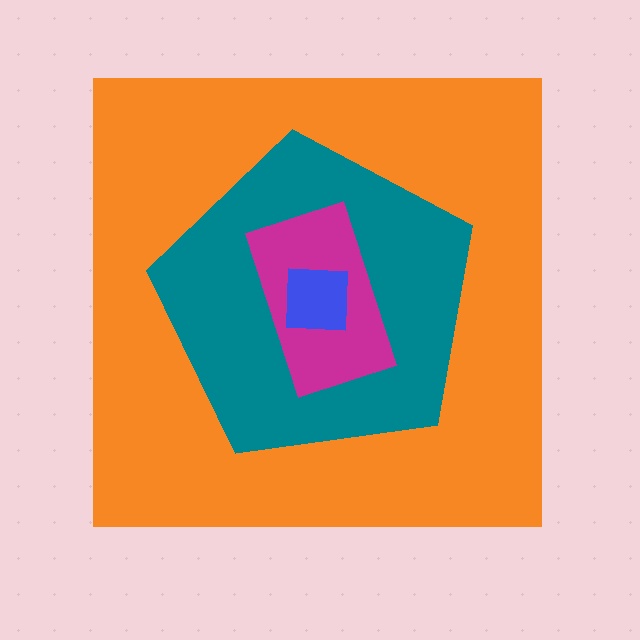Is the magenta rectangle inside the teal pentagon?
Yes.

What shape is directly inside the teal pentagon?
The magenta rectangle.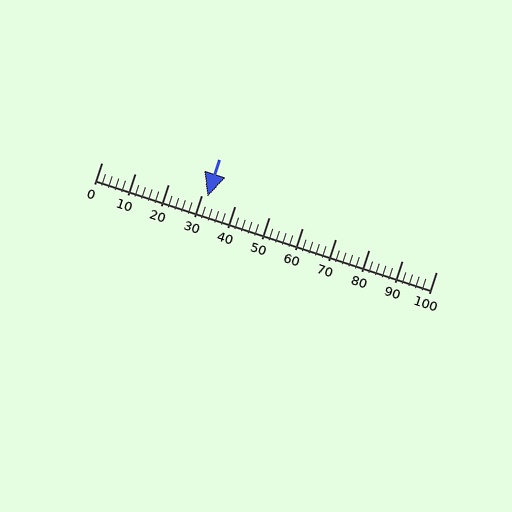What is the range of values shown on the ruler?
The ruler shows values from 0 to 100.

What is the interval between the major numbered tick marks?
The major tick marks are spaced 10 units apart.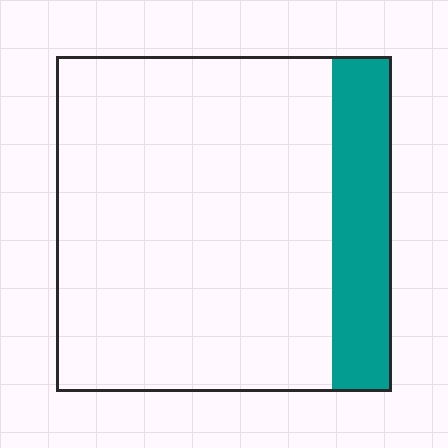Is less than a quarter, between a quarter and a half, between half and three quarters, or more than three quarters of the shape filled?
Less than a quarter.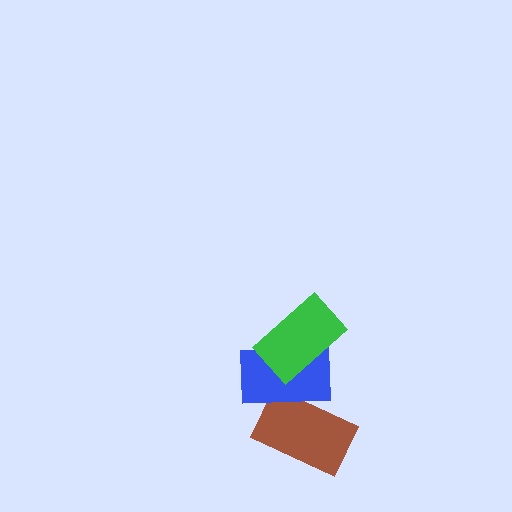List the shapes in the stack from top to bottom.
From top to bottom: the green rectangle, the blue rectangle, the brown rectangle.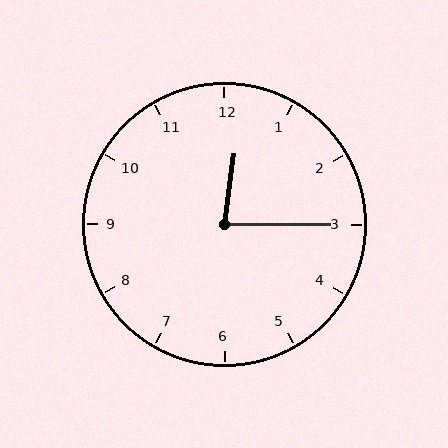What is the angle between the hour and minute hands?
Approximately 82 degrees.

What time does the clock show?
12:15.